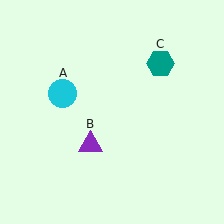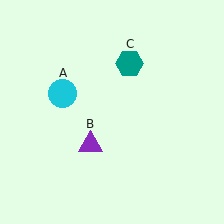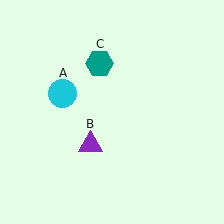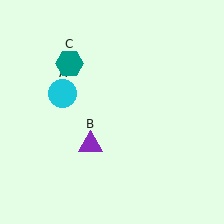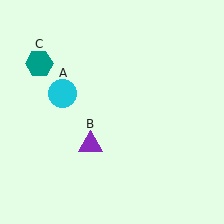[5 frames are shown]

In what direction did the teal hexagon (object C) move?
The teal hexagon (object C) moved left.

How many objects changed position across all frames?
1 object changed position: teal hexagon (object C).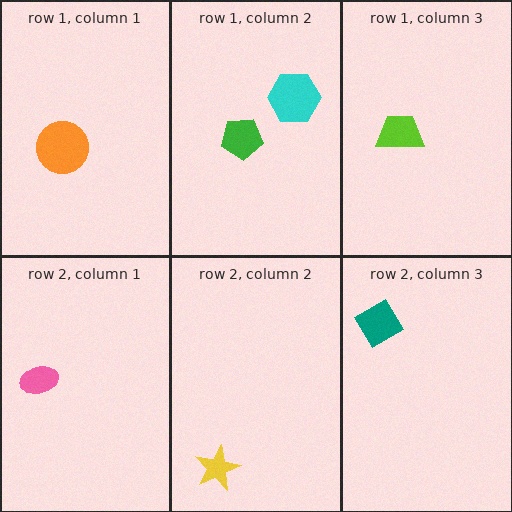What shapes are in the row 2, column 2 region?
The yellow star.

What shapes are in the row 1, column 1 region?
The orange circle.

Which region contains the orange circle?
The row 1, column 1 region.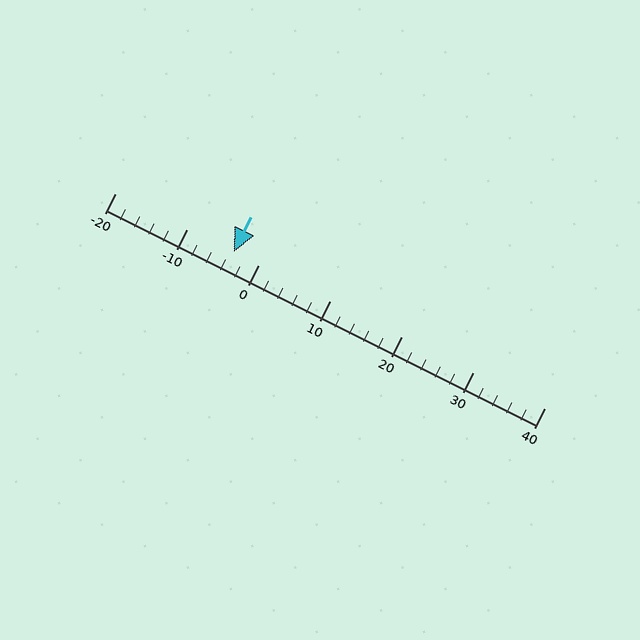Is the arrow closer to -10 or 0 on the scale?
The arrow is closer to 0.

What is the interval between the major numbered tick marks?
The major tick marks are spaced 10 units apart.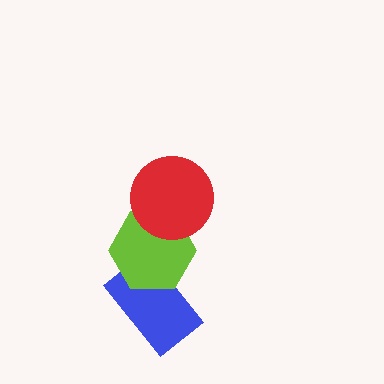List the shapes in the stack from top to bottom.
From top to bottom: the red circle, the lime hexagon, the blue rectangle.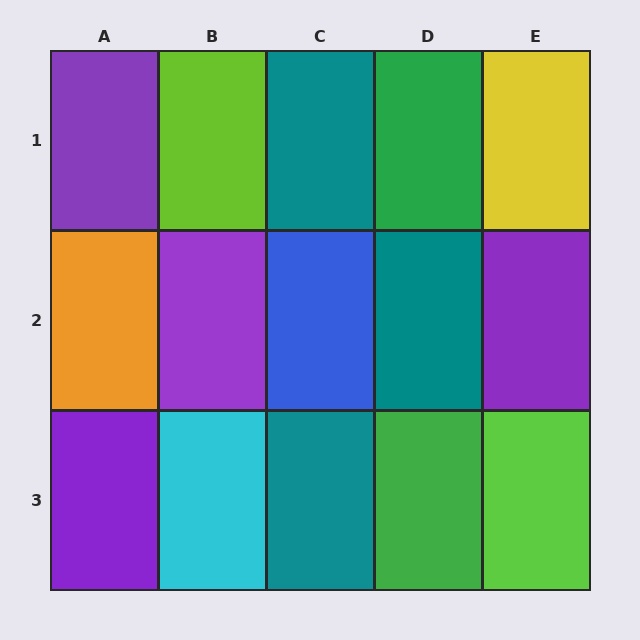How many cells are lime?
2 cells are lime.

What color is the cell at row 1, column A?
Purple.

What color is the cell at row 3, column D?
Green.